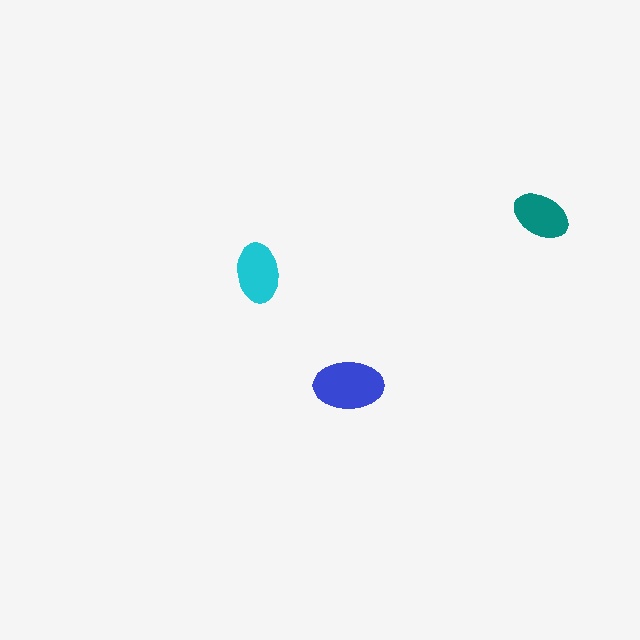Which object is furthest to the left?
The cyan ellipse is leftmost.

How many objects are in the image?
There are 3 objects in the image.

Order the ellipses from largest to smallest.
the blue one, the cyan one, the teal one.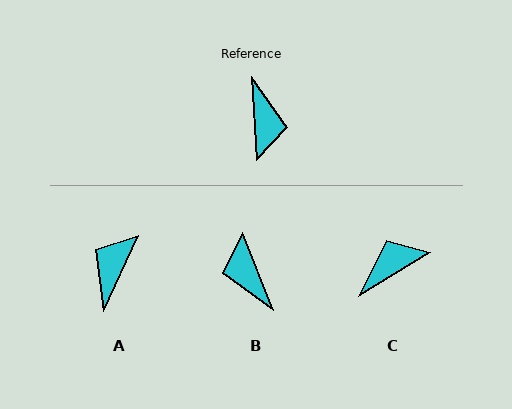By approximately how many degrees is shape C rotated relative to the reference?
Approximately 118 degrees counter-clockwise.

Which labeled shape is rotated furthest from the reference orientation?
B, about 162 degrees away.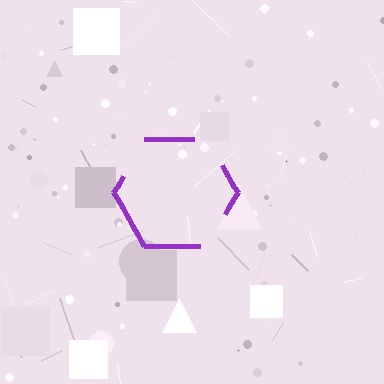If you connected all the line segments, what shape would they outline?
They would outline a hexagon.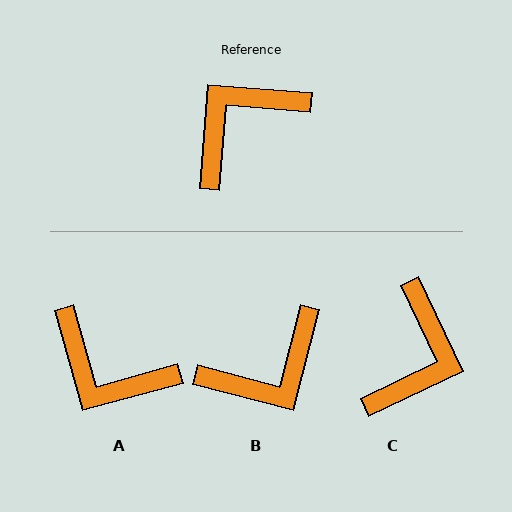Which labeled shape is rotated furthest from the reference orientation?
B, about 170 degrees away.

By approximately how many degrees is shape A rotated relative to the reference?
Approximately 110 degrees counter-clockwise.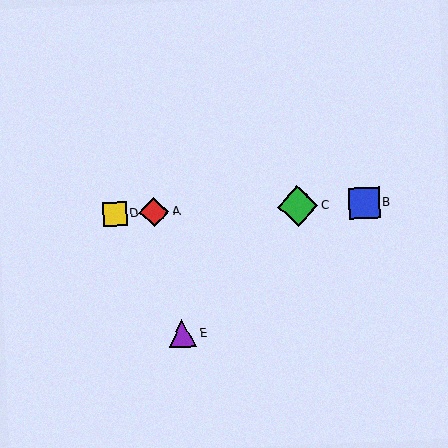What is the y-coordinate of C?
Object C is at y≈206.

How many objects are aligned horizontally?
4 objects (A, B, C, D) are aligned horizontally.